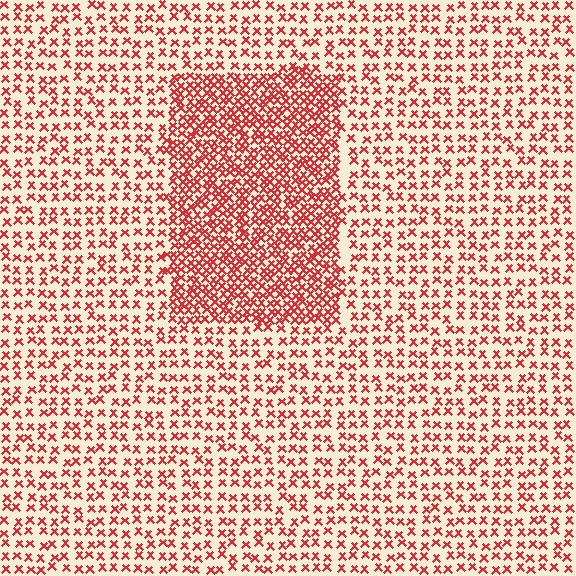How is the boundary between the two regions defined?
The boundary is defined by a change in element density (approximately 2.2x ratio). All elements are the same color, size, and shape.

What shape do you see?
I see a rectangle.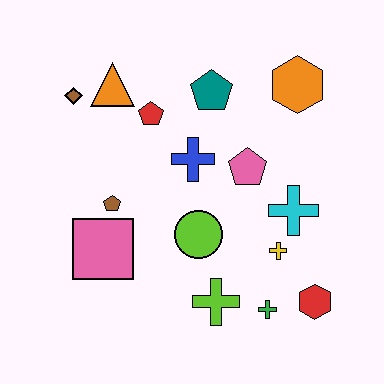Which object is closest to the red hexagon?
The green cross is closest to the red hexagon.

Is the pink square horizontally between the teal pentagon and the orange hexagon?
No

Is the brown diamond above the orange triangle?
No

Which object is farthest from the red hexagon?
The brown diamond is farthest from the red hexagon.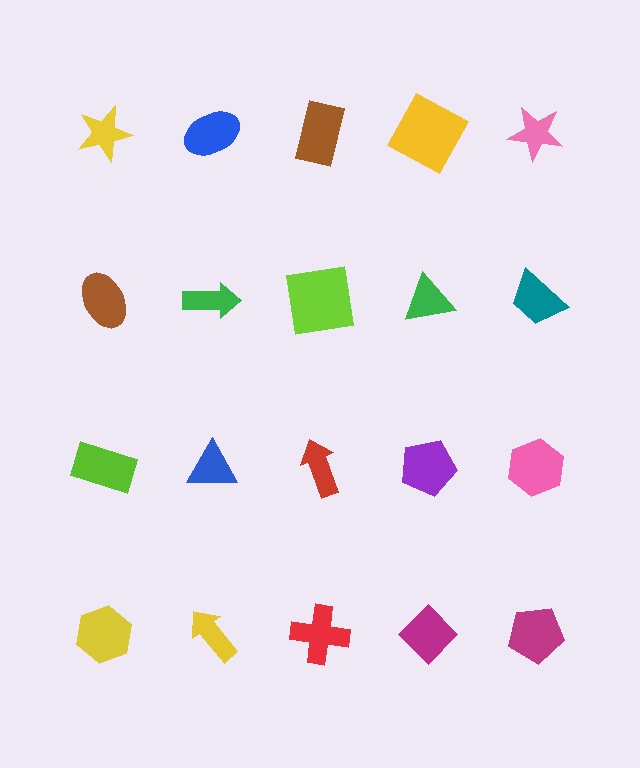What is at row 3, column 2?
A blue triangle.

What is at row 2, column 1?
A brown ellipse.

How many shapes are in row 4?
5 shapes.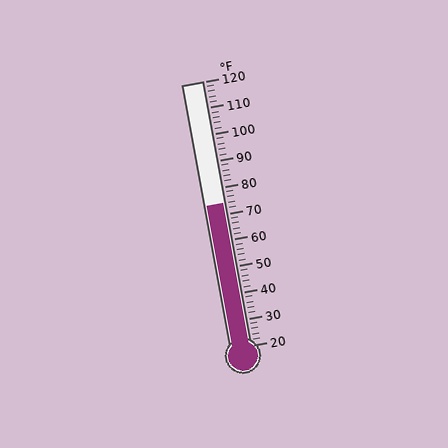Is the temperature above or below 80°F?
The temperature is below 80°F.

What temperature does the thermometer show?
The thermometer shows approximately 74°F.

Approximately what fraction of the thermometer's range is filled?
The thermometer is filled to approximately 55% of its range.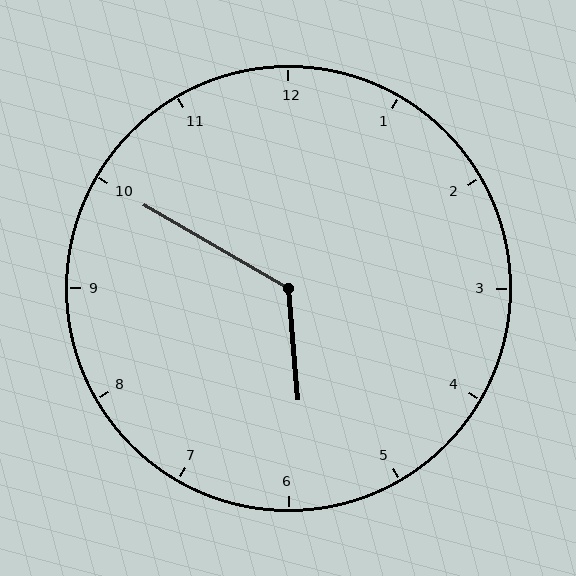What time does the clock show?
5:50.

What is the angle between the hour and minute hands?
Approximately 125 degrees.